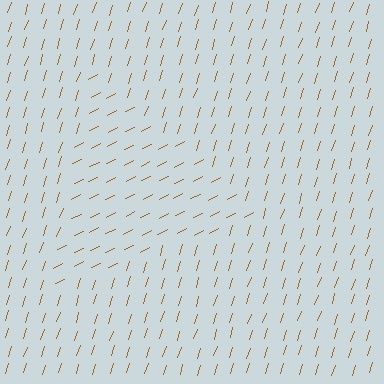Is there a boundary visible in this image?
Yes, there is a texture boundary formed by a change in line orientation.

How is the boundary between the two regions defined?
The boundary is defined purely by a change in line orientation (approximately 45 degrees difference). All lines are the same color and thickness.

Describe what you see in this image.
The image is filled with small brown line segments. A triangle region in the image has lines oriented differently from the surrounding lines, creating a visible texture boundary.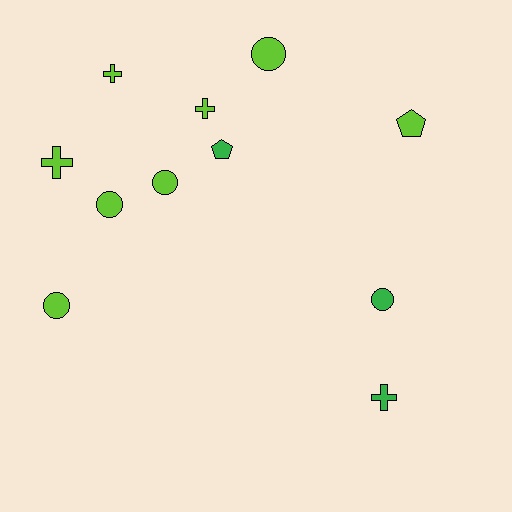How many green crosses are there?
There is 1 green cross.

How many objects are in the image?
There are 11 objects.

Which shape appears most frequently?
Circle, with 5 objects.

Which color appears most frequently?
Lime, with 8 objects.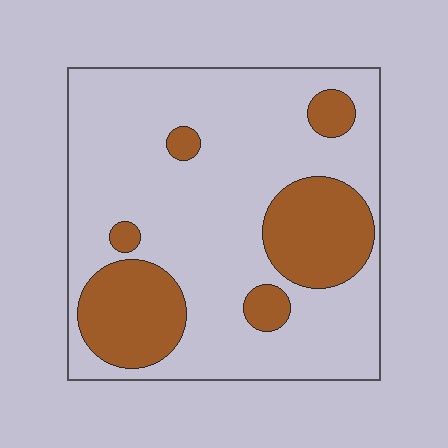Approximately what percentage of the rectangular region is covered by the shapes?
Approximately 25%.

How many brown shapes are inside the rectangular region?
6.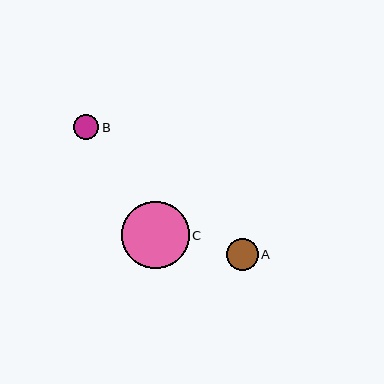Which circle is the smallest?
Circle B is the smallest with a size of approximately 25 pixels.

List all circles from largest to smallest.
From largest to smallest: C, A, B.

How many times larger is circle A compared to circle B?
Circle A is approximately 1.2 times the size of circle B.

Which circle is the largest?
Circle C is the largest with a size of approximately 67 pixels.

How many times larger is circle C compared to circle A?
Circle C is approximately 2.1 times the size of circle A.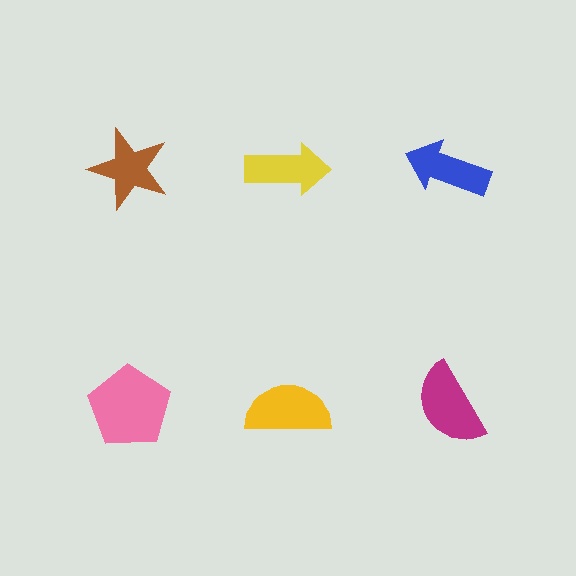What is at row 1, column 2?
A yellow arrow.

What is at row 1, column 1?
A brown star.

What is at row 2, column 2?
A yellow semicircle.